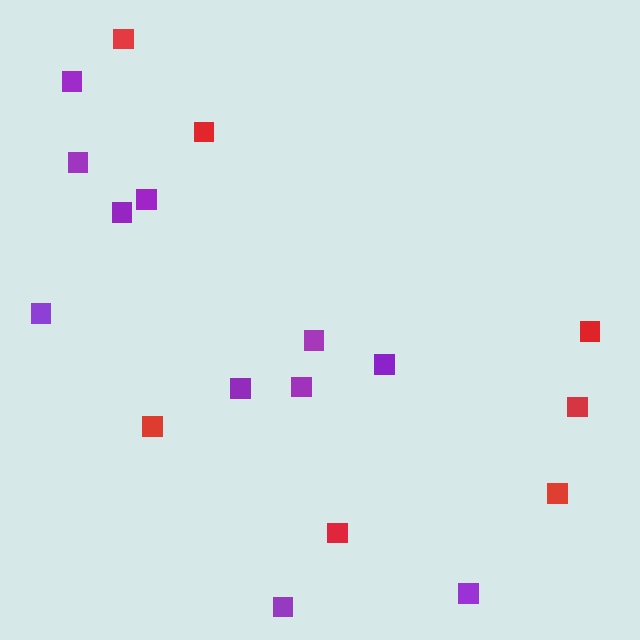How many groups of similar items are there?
There are 2 groups: one group of purple squares (11) and one group of red squares (7).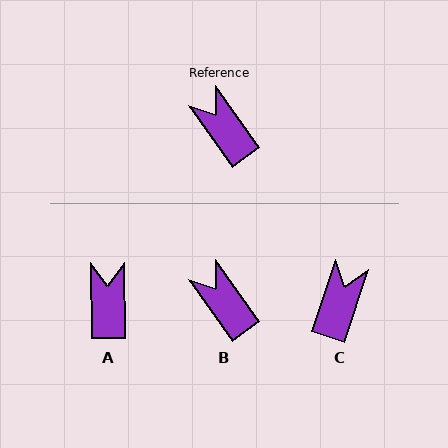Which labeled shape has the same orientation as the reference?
B.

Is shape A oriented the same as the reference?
No, it is off by about 34 degrees.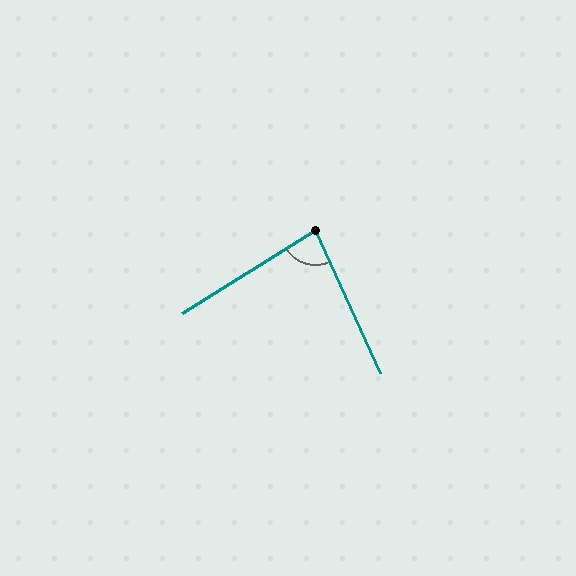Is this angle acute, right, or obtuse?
It is acute.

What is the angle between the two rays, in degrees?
Approximately 83 degrees.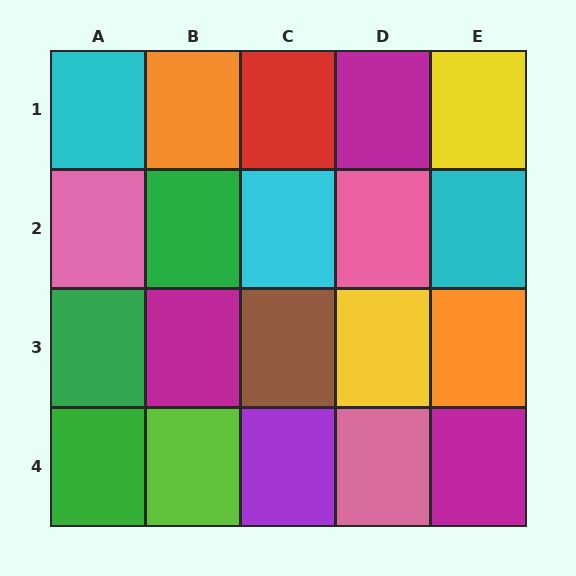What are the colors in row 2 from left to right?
Pink, green, cyan, pink, cyan.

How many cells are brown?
1 cell is brown.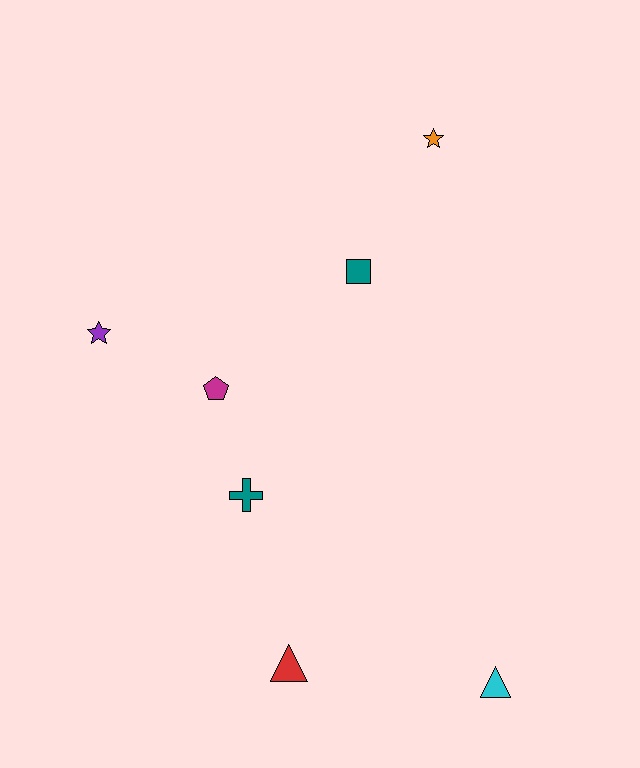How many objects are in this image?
There are 7 objects.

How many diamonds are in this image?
There are no diamonds.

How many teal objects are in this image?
There are 2 teal objects.